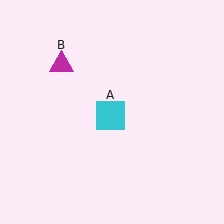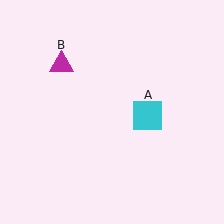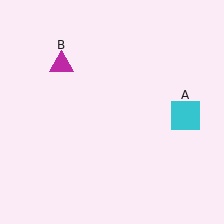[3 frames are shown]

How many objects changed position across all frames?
1 object changed position: cyan square (object A).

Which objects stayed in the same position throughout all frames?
Magenta triangle (object B) remained stationary.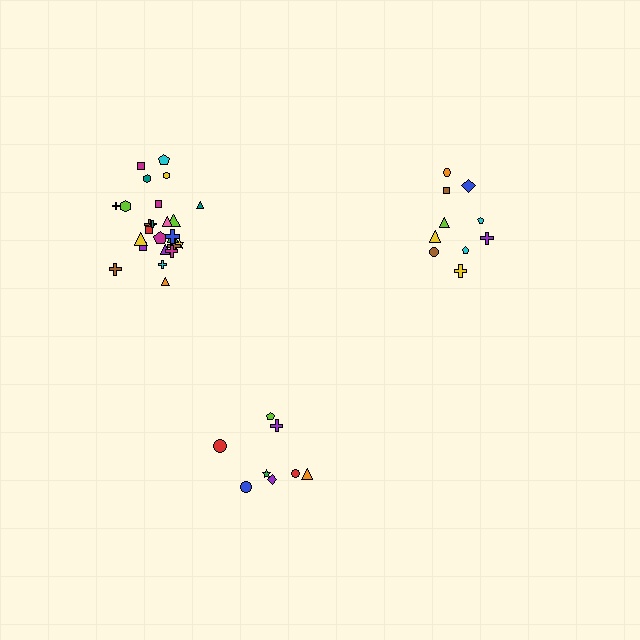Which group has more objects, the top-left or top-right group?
The top-left group.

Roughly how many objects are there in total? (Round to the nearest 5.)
Roughly 45 objects in total.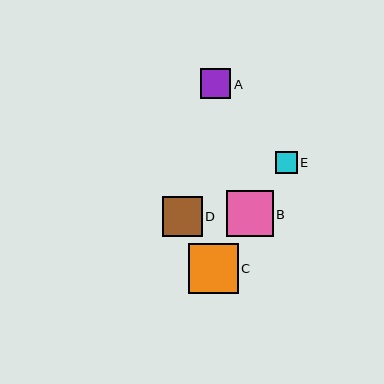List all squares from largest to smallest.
From largest to smallest: C, B, D, A, E.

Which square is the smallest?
Square E is the smallest with a size of approximately 22 pixels.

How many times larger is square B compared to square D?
Square B is approximately 1.2 times the size of square D.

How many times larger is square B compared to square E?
Square B is approximately 2.2 times the size of square E.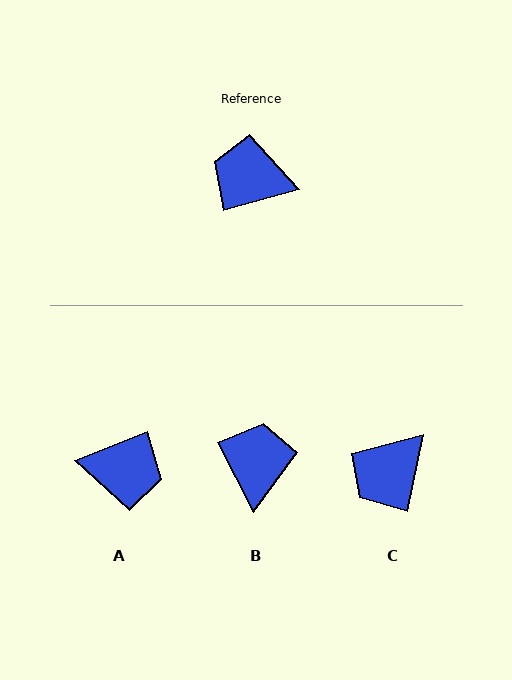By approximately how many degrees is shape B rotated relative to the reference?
Approximately 78 degrees clockwise.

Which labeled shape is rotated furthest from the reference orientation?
A, about 174 degrees away.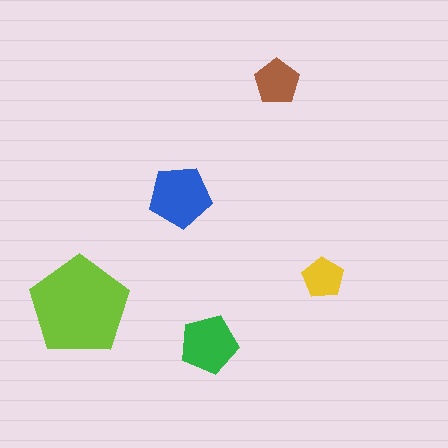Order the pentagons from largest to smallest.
the lime one, the blue one, the green one, the brown one, the yellow one.